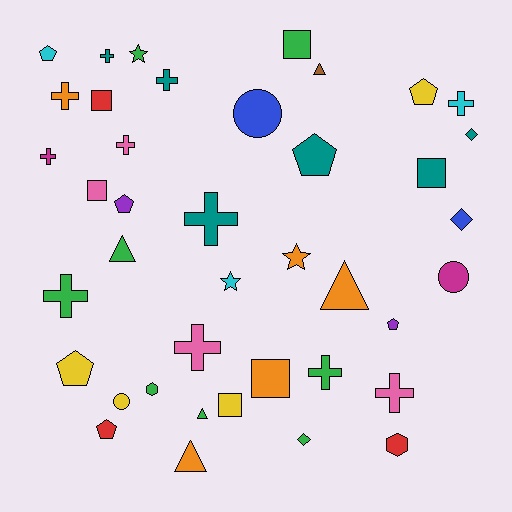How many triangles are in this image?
There are 5 triangles.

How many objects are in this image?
There are 40 objects.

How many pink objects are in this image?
There are 4 pink objects.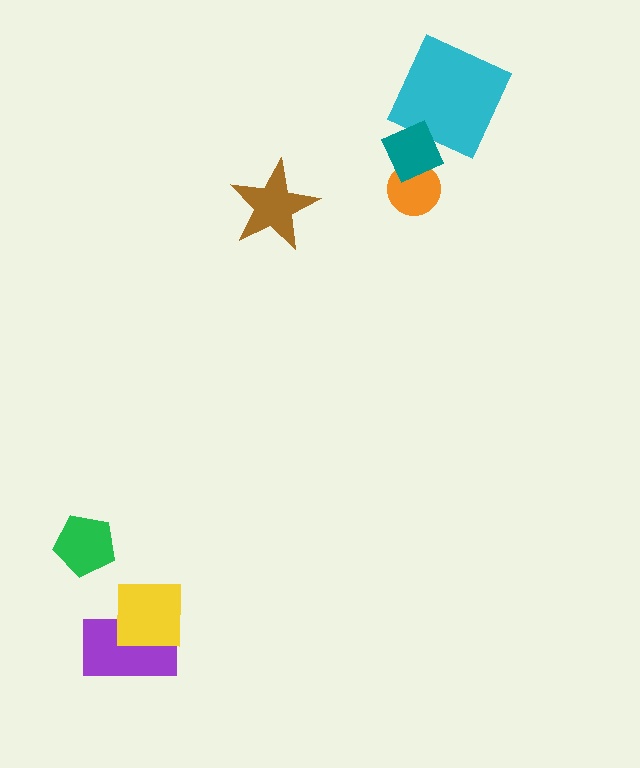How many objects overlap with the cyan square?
1 object overlaps with the cyan square.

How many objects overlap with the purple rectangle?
1 object overlaps with the purple rectangle.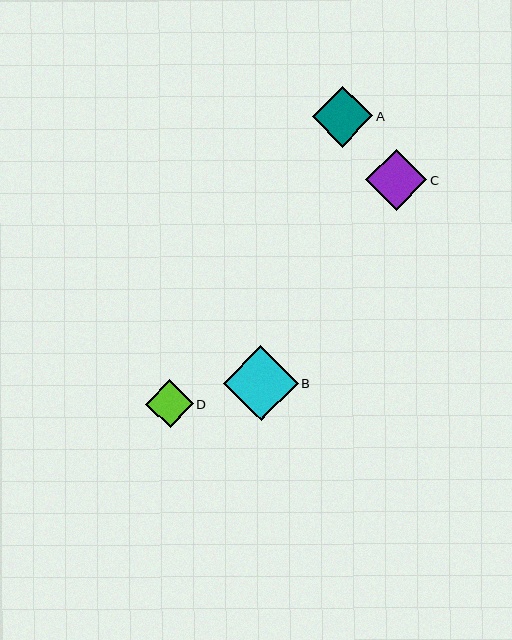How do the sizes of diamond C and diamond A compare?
Diamond C and diamond A are approximately the same size.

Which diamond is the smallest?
Diamond D is the smallest with a size of approximately 48 pixels.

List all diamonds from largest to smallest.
From largest to smallest: B, C, A, D.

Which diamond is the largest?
Diamond B is the largest with a size of approximately 75 pixels.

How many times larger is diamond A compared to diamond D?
Diamond A is approximately 1.3 times the size of diamond D.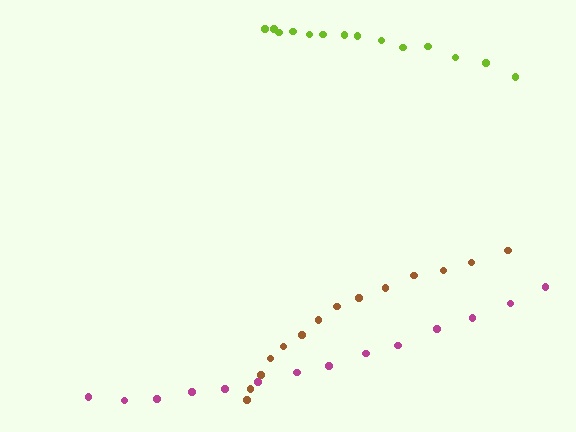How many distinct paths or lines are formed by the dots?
There are 3 distinct paths.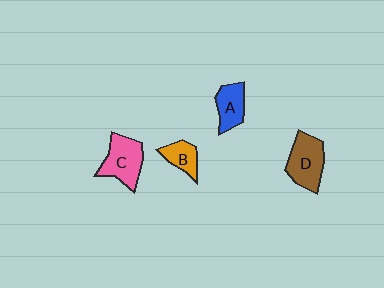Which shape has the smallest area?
Shape B (orange).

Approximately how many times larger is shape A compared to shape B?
Approximately 1.2 times.